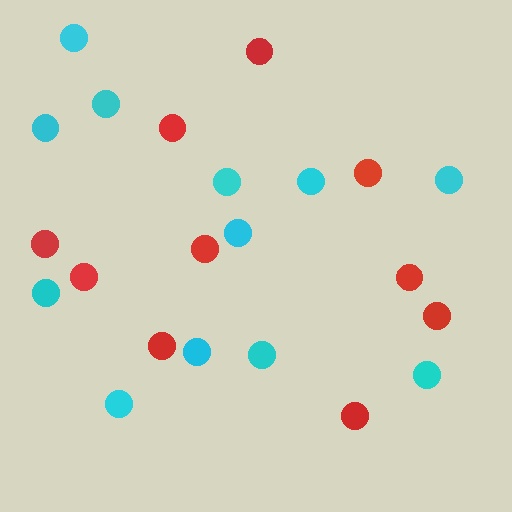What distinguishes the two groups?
There are 2 groups: one group of red circles (10) and one group of cyan circles (12).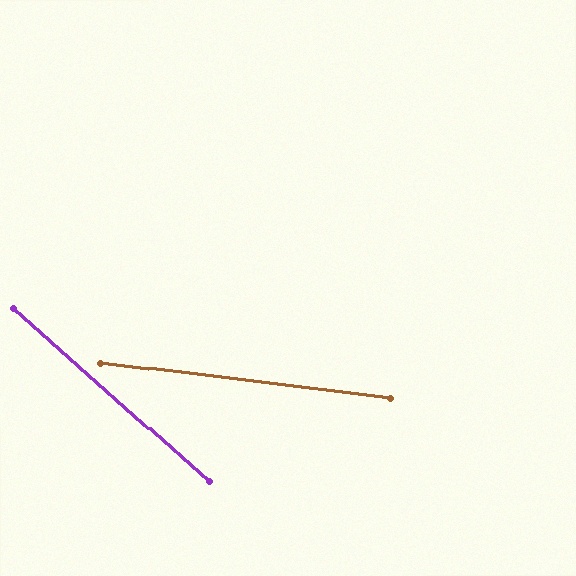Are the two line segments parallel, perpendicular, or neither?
Neither parallel nor perpendicular — they differ by about 35°.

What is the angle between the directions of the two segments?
Approximately 35 degrees.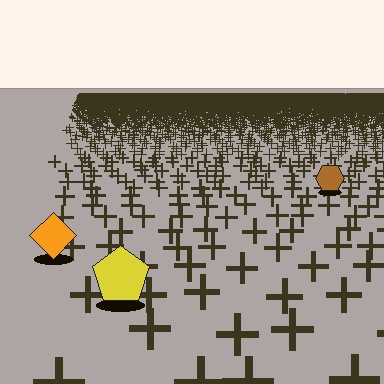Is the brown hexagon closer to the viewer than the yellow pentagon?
No. The yellow pentagon is closer — you can tell from the texture gradient: the ground texture is coarser near it.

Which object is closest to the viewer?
The yellow pentagon is closest. The texture marks near it are larger and more spread out.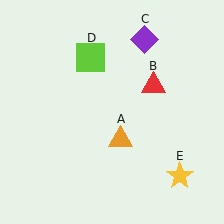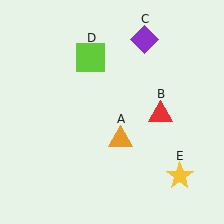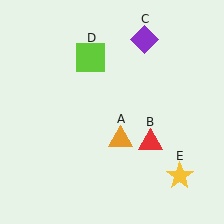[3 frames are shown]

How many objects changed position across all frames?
1 object changed position: red triangle (object B).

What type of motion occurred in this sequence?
The red triangle (object B) rotated clockwise around the center of the scene.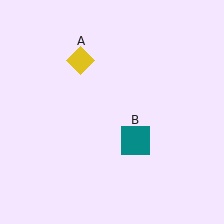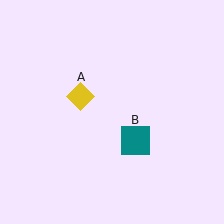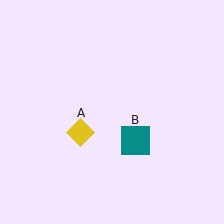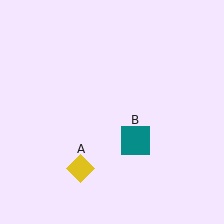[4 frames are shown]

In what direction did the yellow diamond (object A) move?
The yellow diamond (object A) moved down.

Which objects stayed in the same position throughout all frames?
Teal square (object B) remained stationary.